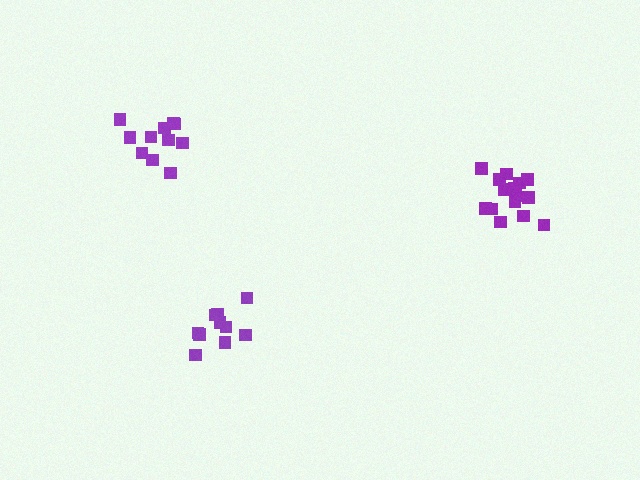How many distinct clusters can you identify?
There are 3 distinct clusters.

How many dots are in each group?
Group 1: 11 dots, Group 2: 10 dots, Group 3: 16 dots (37 total).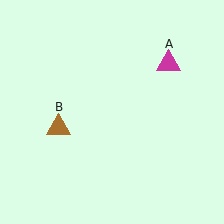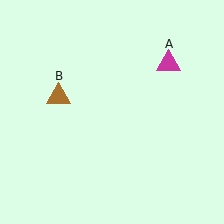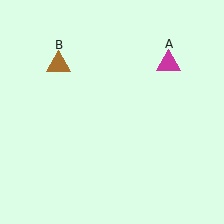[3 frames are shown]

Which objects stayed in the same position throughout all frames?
Magenta triangle (object A) remained stationary.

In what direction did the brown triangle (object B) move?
The brown triangle (object B) moved up.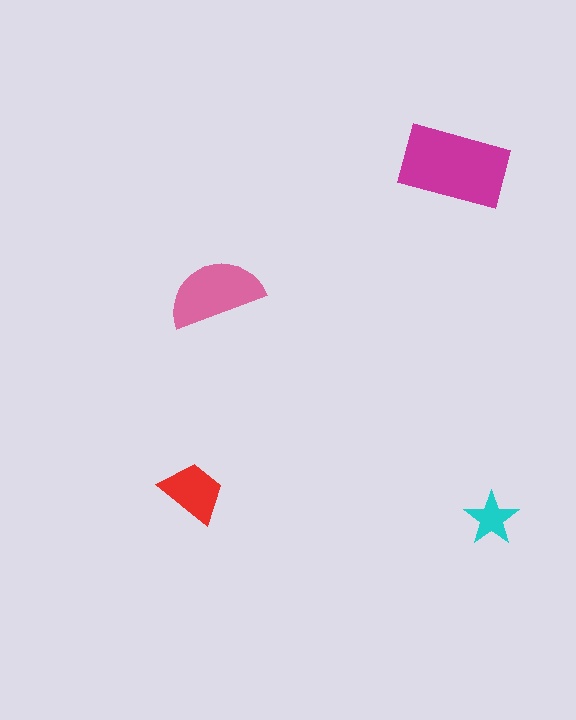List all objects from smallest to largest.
The cyan star, the red trapezoid, the pink semicircle, the magenta rectangle.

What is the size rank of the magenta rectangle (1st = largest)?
1st.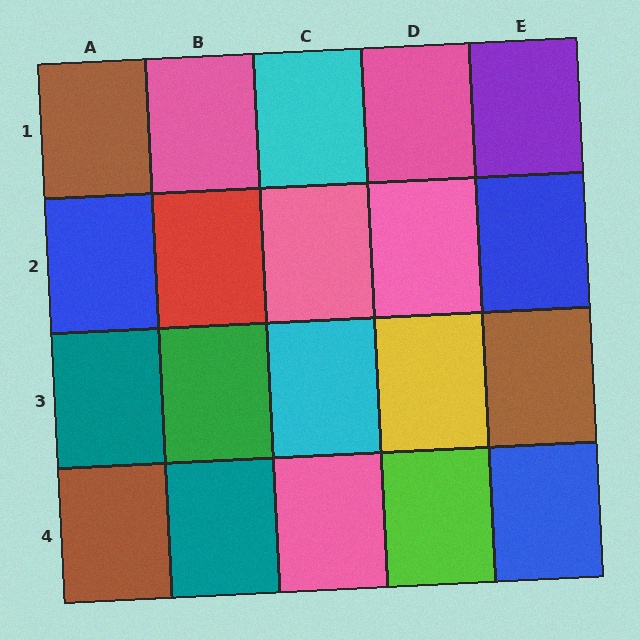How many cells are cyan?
2 cells are cyan.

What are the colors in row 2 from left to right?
Blue, red, pink, pink, blue.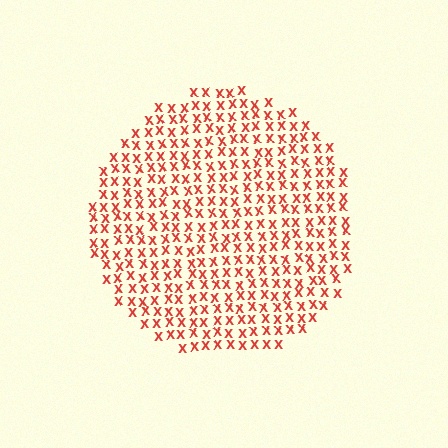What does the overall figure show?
The overall figure shows a circle.